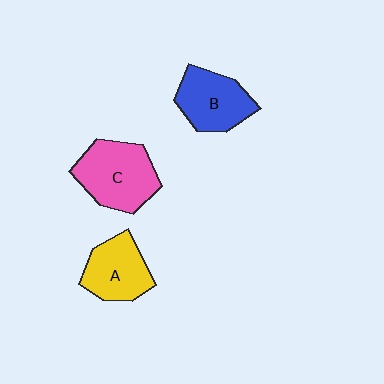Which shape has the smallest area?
Shape A (yellow).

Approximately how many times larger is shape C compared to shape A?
Approximately 1.3 times.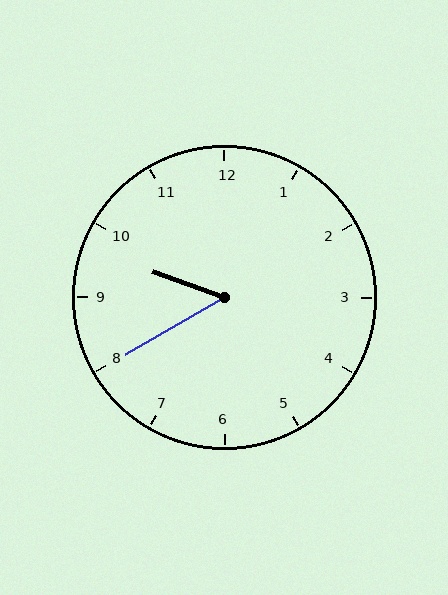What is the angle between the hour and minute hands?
Approximately 50 degrees.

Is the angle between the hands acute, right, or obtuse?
It is acute.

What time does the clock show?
9:40.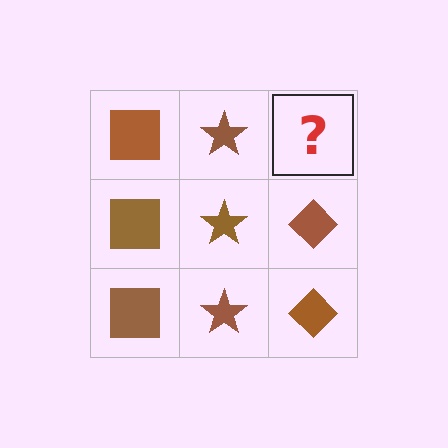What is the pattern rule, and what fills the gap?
The rule is that each column has a consistent shape. The gap should be filled with a brown diamond.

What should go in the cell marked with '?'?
The missing cell should contain a brown diamond.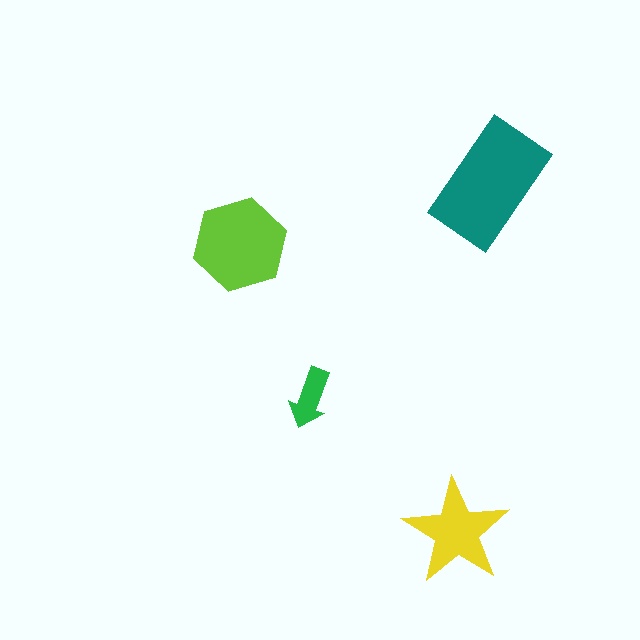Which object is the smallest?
The green arrow.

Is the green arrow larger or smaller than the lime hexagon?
Smaller.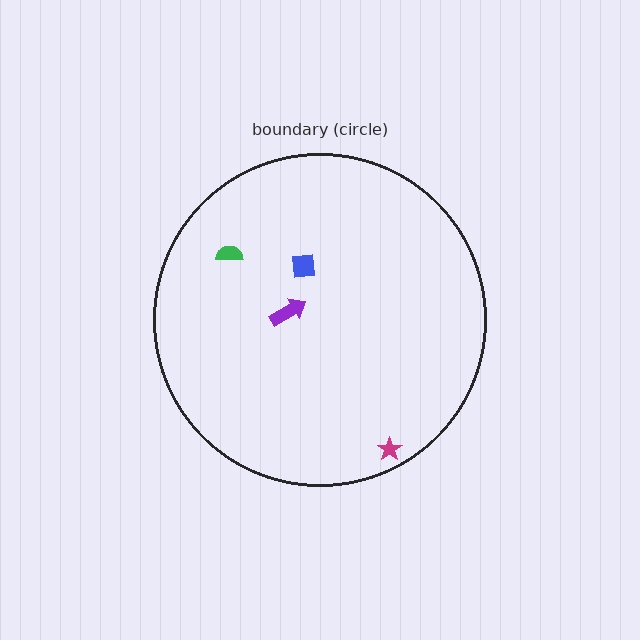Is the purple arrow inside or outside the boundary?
Inside.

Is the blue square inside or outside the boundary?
Inside.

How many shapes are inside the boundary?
4 inside, 0 outside.